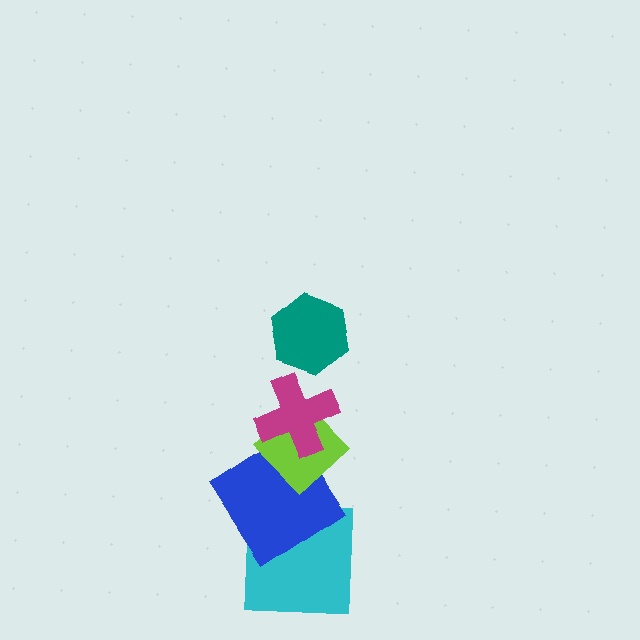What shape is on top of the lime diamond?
The magenta cross is on top of the lime diamond.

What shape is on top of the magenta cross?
The teal hexagon is on top of the magenta cross.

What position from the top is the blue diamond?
The blue diamond is 4th from the top.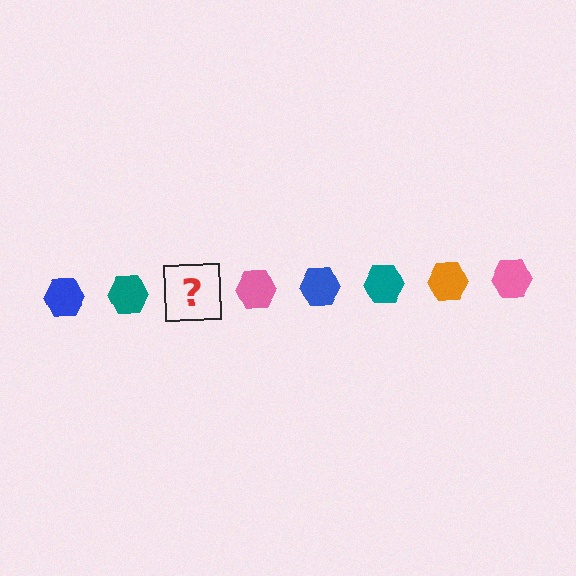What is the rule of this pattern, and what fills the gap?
The rule is that the pattern cycles through blue, teal, orange, pink hexagons. The gap should be filled with an orange hexagon.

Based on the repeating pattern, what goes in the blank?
The blank should be an orange hexagon.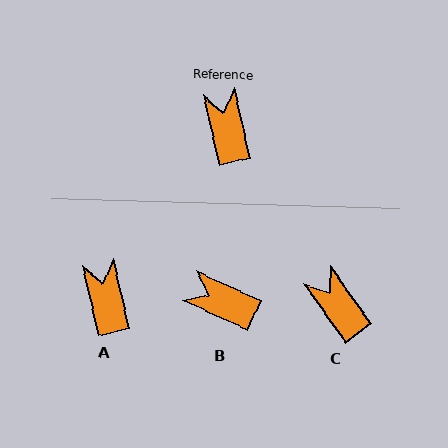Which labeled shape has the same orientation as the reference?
A.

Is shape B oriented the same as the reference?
No, it is off by about 53 degrees.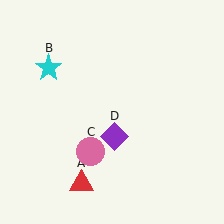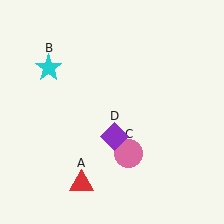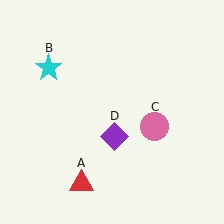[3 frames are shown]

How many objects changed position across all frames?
1 object changed position: pink circle (object C).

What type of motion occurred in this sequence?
The pink circle (object C) rotated counterclockwise around the center of the scene.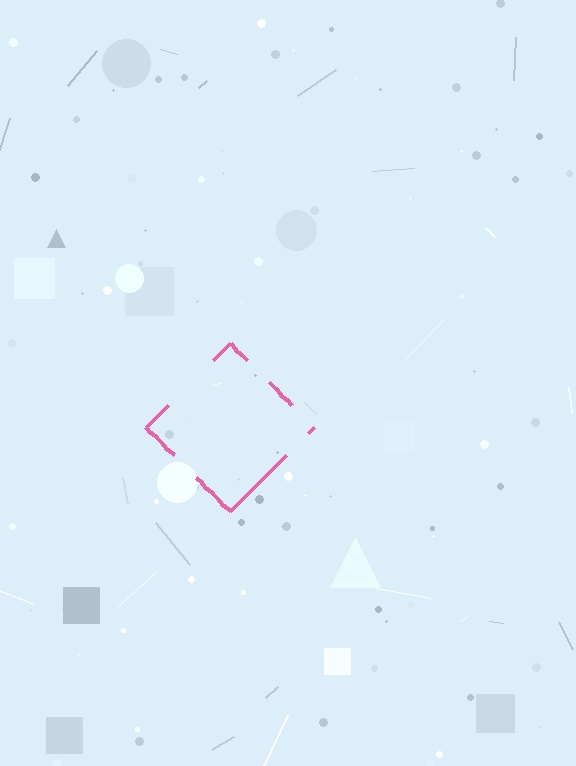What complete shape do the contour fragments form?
The contour fragments form a diamond.